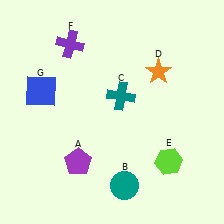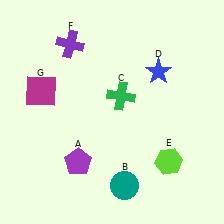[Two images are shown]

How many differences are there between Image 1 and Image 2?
There are 3 differences between the two images.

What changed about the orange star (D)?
In Image 1, D is orange. In Image 2, it changed to blue.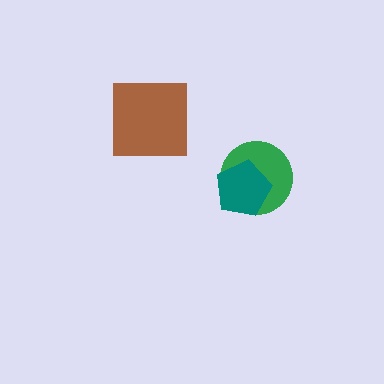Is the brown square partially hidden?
No, no other shape covers it.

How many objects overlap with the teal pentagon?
1 object overlaps with the teal pentagon.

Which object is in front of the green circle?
The teal pentagon is in front of the green circle.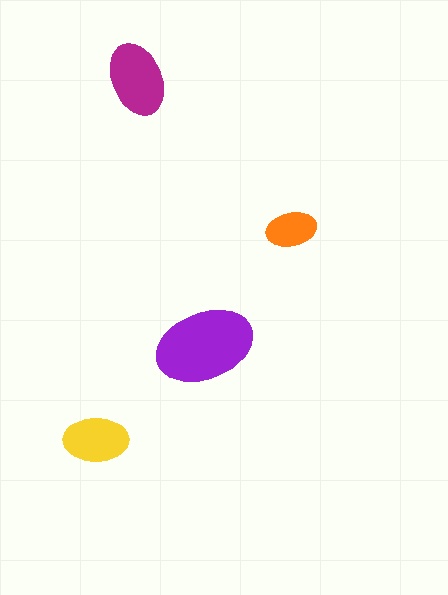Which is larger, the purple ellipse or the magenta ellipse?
The purple one.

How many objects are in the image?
There are 4 objects in the image.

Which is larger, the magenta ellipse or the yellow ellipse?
The magenta one.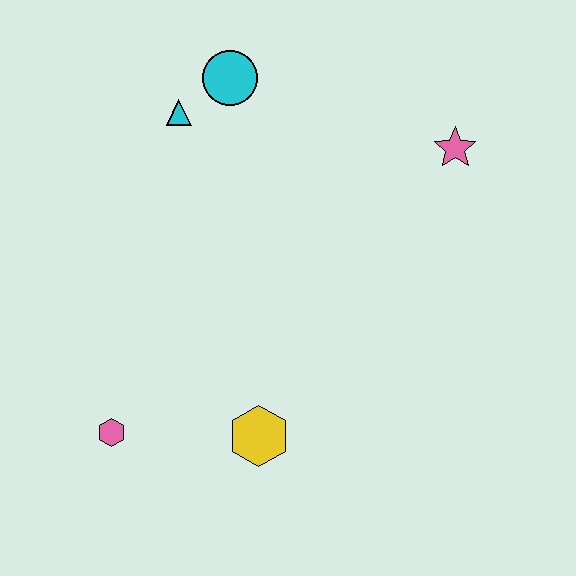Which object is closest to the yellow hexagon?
The pink hexagon is closest to the yellow hexagon.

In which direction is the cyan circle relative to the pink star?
The cyan circle is to the left of the pink star.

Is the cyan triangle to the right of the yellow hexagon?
No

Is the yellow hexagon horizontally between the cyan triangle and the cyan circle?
No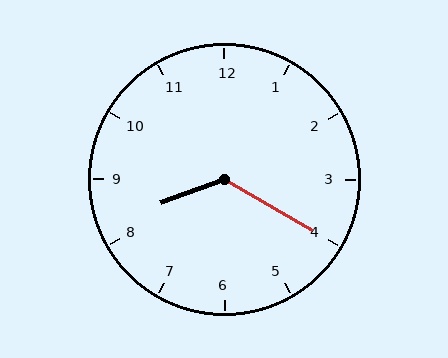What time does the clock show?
8:20.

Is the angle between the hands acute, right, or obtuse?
It is obtuse.